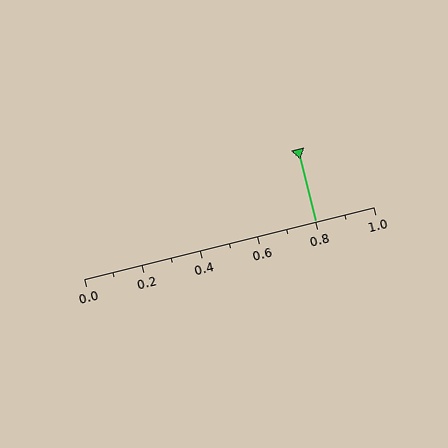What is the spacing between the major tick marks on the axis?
The major ticks are spaced 0.2 apart.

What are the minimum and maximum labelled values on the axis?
The axis runs from 0.0 to 1.0.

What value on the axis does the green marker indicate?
The marker indicates approximately 0.8.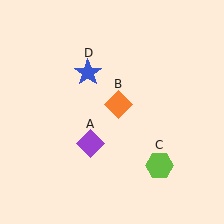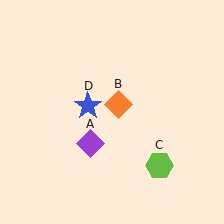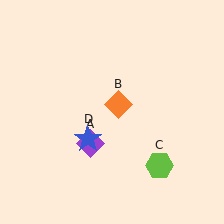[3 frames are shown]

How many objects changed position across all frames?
1 object changed position: blue star (object D).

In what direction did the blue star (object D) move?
The blue star (object D) moved down.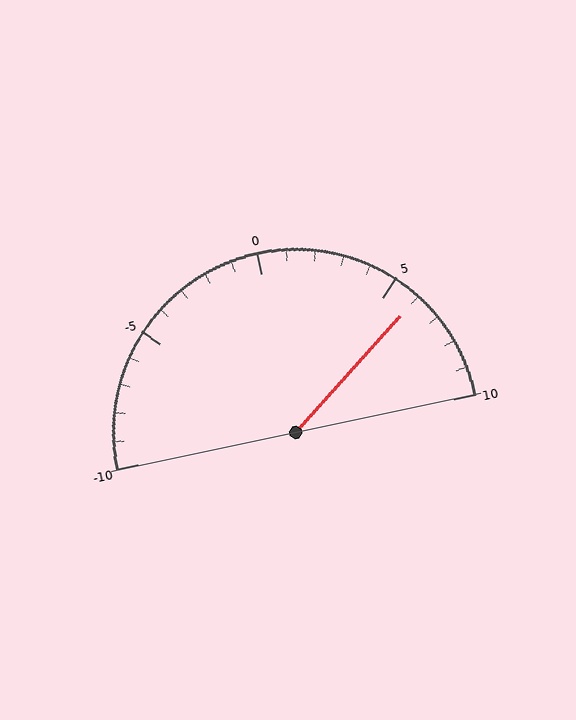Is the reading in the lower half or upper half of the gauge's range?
The reading is in the upper half of the range (-10 to 10).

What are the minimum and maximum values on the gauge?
The gauge ranges from -10 to 10.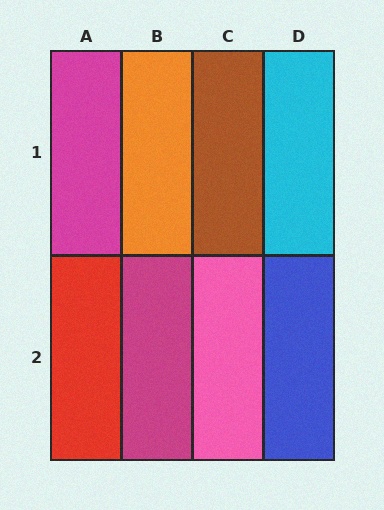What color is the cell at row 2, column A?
Red.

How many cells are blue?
1 cell is blue.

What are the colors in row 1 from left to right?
Magenta, orange, brown, cyan.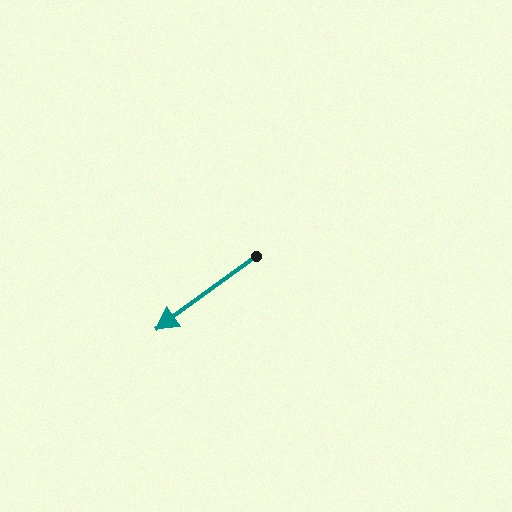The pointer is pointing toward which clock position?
Roughly 8 o'clock.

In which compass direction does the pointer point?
Southwest.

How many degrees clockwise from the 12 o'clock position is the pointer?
Approximately 234 degrees.